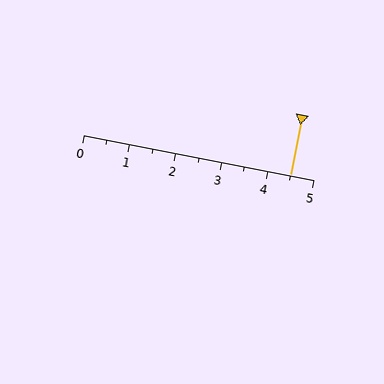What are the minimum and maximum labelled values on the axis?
The axis runs from 0 to 5.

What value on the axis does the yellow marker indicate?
The marker indicates approximately 4.5.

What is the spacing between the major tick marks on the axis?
The major ticks are spaced 1 apart.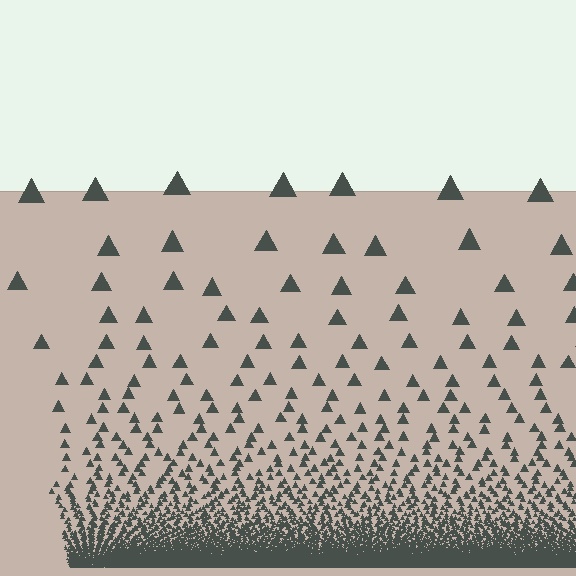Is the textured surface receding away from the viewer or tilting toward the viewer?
The surface appears to tilt toward the viewer. Texture elements get larger and sparser toward the top.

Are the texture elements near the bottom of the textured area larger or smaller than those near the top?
Smaller. The gradient is inverted — elements near the bottom are smaller and denser.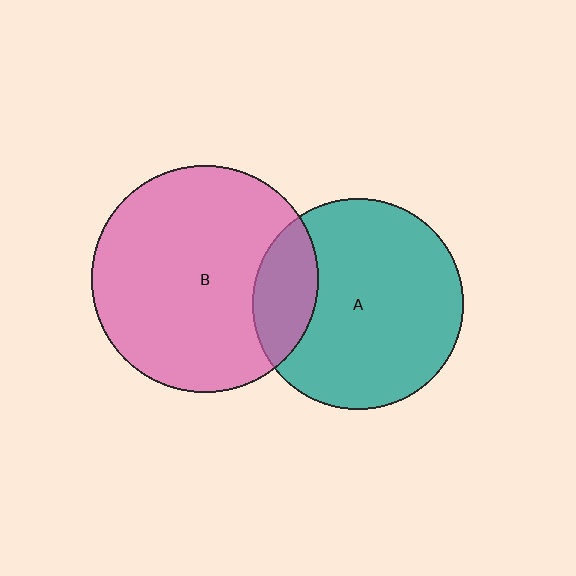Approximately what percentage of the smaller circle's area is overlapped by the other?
Approximately 20%.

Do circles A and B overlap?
Yes.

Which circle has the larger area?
Circle B (pink).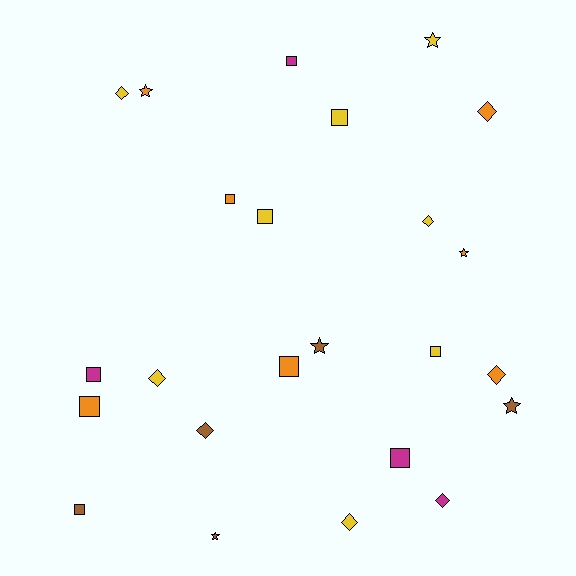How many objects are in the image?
There are 24 objects.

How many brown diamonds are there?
There is 1 brown diamond.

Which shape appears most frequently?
Square, with 10 objects.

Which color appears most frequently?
Yellow, with 8 objects.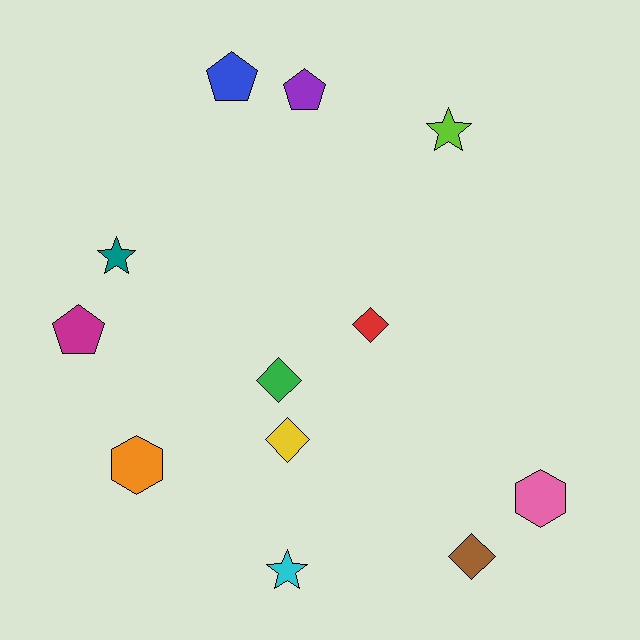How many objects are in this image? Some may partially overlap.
There are 12 objects.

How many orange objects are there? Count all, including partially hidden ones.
There is 1 orange object.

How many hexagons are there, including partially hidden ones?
There are 2 hexagons.